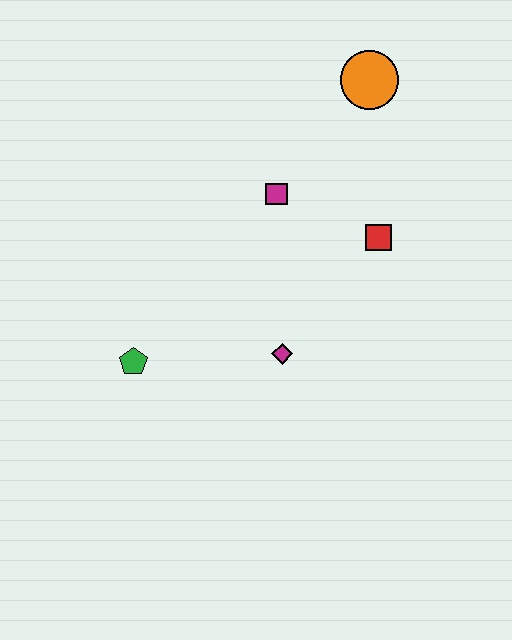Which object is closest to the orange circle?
The magenta square is closest to the orange circle.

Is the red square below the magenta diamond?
No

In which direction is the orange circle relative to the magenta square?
The orange circle is above the magenta square.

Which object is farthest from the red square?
The green pentagon is farthest from the red square.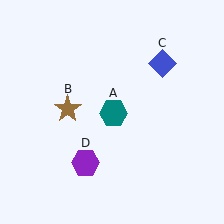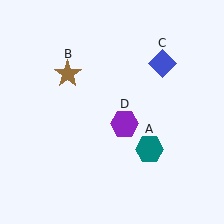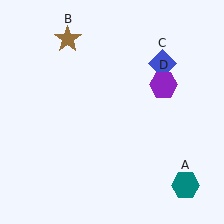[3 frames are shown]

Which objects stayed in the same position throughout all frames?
Blue diamond (object C) remained stationary.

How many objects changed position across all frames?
3 objects changed position: teal hexagon (object A), brown star (object B), purple hexagon (object D).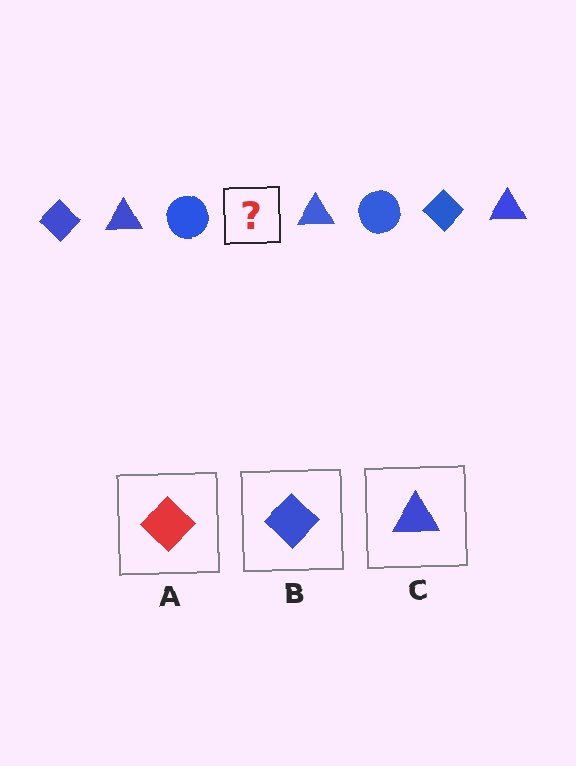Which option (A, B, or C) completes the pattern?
B.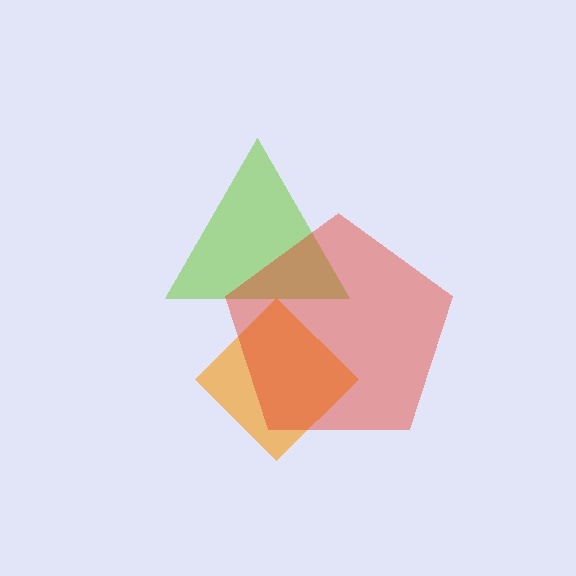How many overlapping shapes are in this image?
There are 3 overlapping shapes in the image.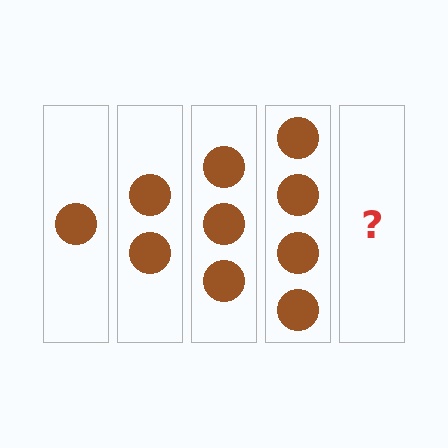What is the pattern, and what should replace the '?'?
The pattern is that each step adds one more circle. The '?' should be 5 circles.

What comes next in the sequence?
The next element should be 5 circles.